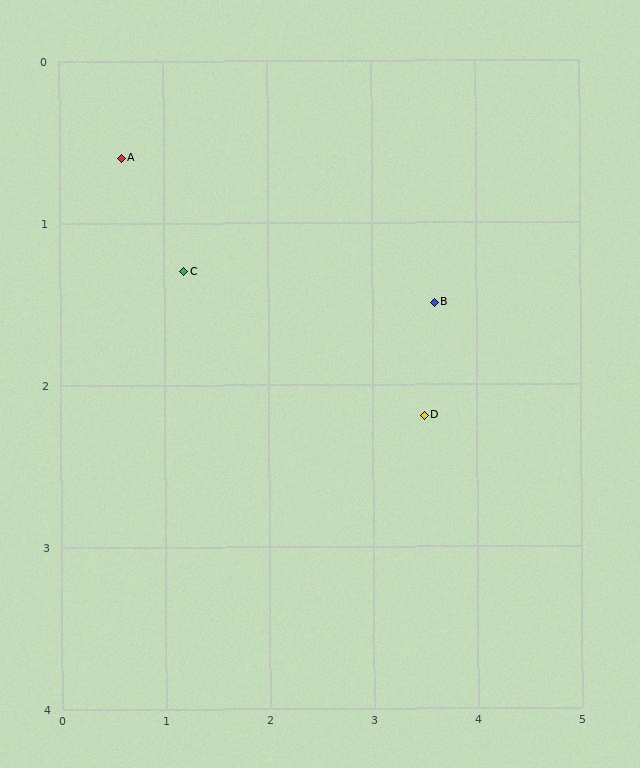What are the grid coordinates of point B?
Point B is at approximately (3.6, 1.5).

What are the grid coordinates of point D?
Point D is at approximately (3.5, 2.2).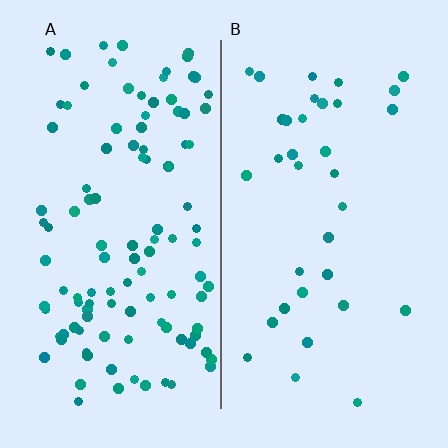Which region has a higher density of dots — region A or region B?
A (the left).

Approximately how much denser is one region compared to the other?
Approximately 3.3× — region A over region B.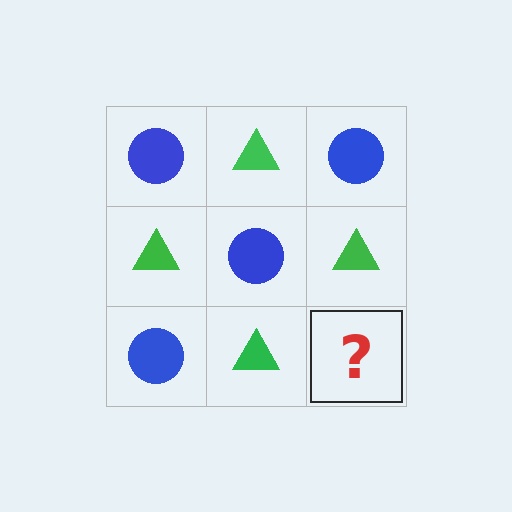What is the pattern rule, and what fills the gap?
The rule is that it alternates blue circle and green triangle in a checkerboard pattern. The gap should be filled with a blue circle.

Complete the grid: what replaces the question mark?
The question mark should be replaced with a blue circle.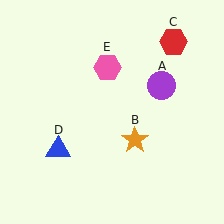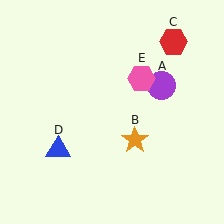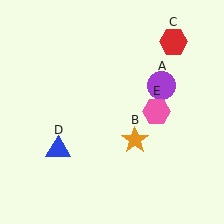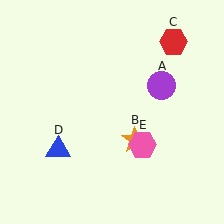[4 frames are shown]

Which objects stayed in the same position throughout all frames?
Purple circle (object A) and orange star (object B) and red hexagon (object C) and blue triangle (object D) remained stationary.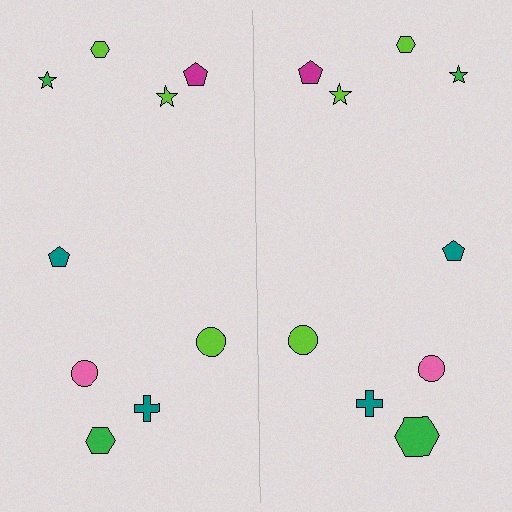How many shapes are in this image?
There are 18 shapes in this image.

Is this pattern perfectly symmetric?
No, the pattern is not perfectly symmetric. The green hexagon on the right side has a different size than its mirror counterpart.